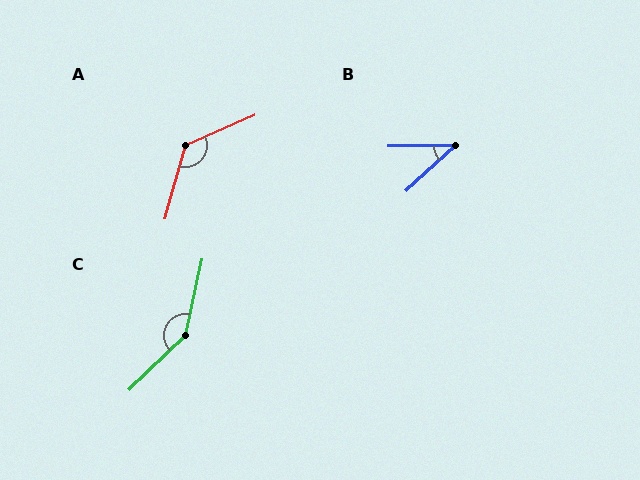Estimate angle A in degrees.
Approximately 129 degrees.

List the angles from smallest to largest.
B (42°), A (129°), C (146°).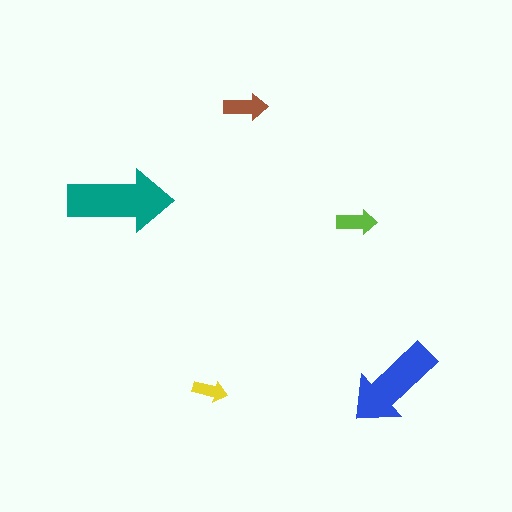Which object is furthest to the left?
The teal arrow is leftmost.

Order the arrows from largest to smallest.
the teal one, the blue one, the brown one, the lime one, the yellow one.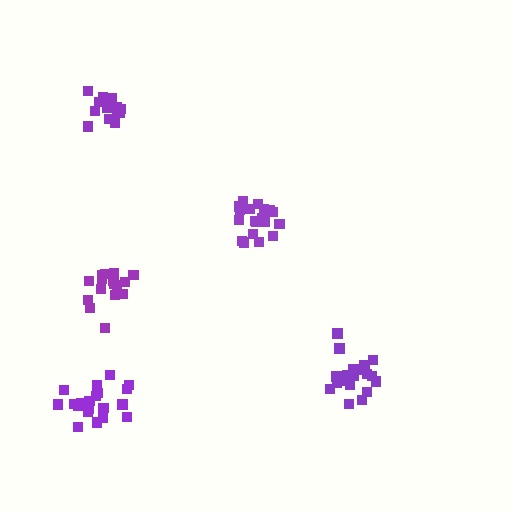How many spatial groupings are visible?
There are 5 spatial groupings.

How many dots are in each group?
Group 1: 20 dots, Group 2: 21 dots, Group 3: 15 dots, Group 4: 19 dots, Group 5: 17 dots (92 total).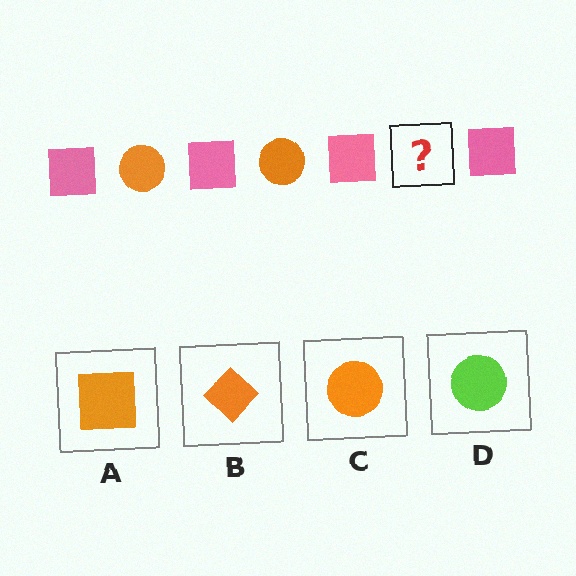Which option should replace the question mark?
Option C.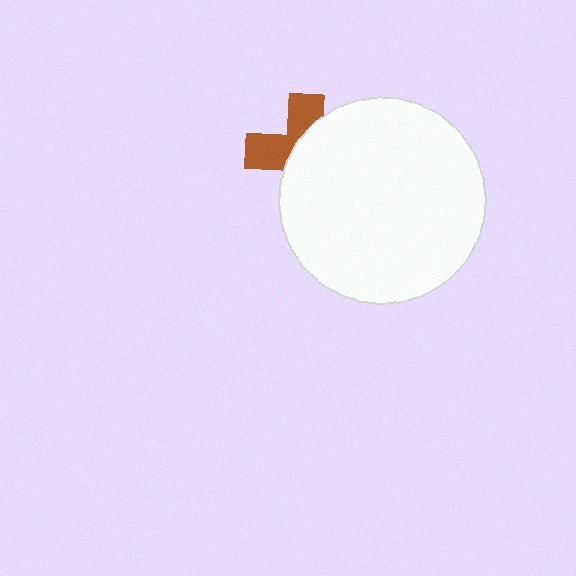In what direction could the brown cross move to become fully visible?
The brown cross could move left. That would shift it out from behind the white circle entirely.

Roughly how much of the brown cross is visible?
A small part of it is visible (roughly 41%).